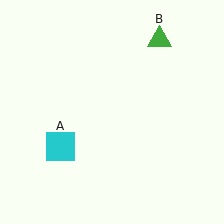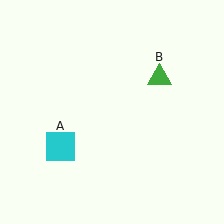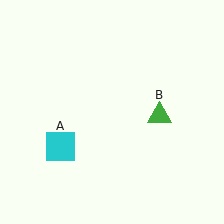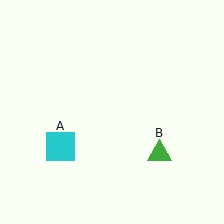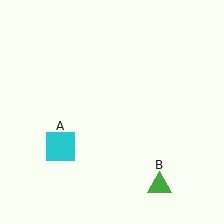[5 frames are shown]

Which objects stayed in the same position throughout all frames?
Cyan square (object A) remained stationary.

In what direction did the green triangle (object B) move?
The green triangle (object B) moved down.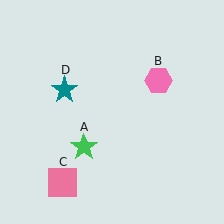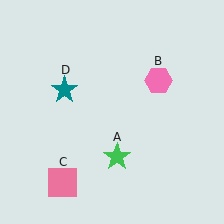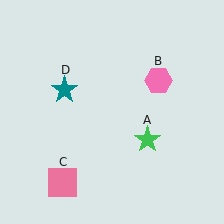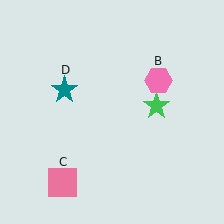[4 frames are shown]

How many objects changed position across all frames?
1 object changed position: green star (object A).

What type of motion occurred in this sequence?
The green star (object A) rotated counterclockwise around the center of the scene.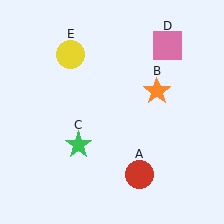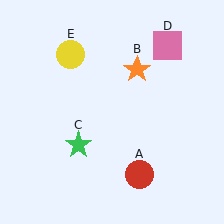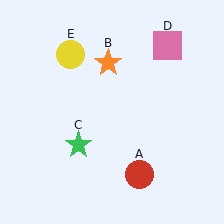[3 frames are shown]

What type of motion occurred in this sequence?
The orange star (object B) rotated counterclockwise around the center of the scene.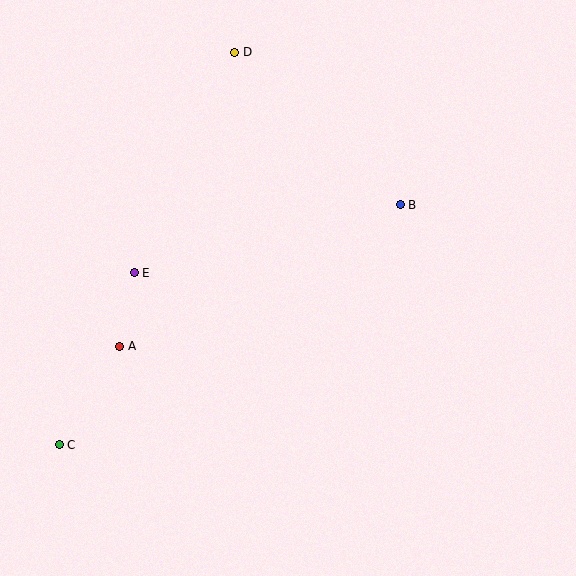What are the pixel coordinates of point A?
Point A is at (120, 346).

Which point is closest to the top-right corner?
Point B is closest to the top-right corner.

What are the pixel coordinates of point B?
Point B is at (400, 205).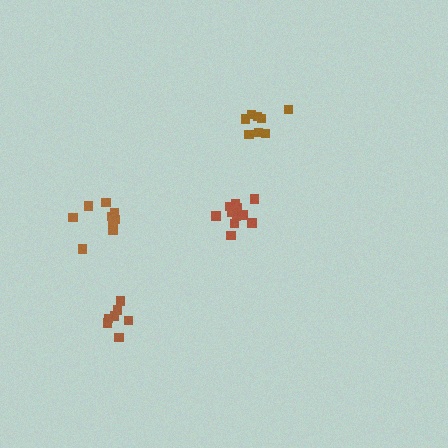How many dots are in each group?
Group 1: 7 dots, Group 2: 8 dots, Group 3: 12 dots, Group 4: 9 dots (36 total).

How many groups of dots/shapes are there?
There are 4 groups.